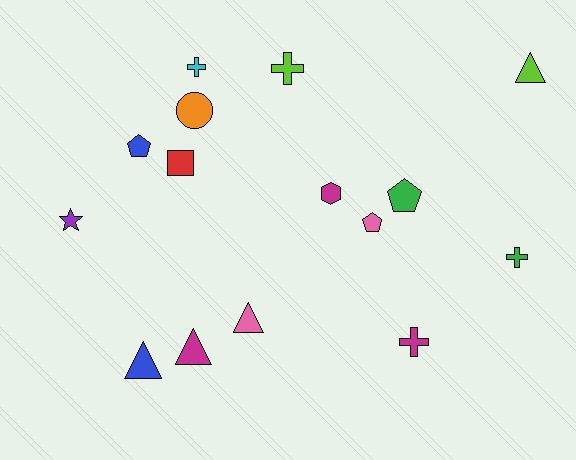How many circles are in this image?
There is 1 circle.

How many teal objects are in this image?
There are no teal objects.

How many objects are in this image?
There are 15 objects.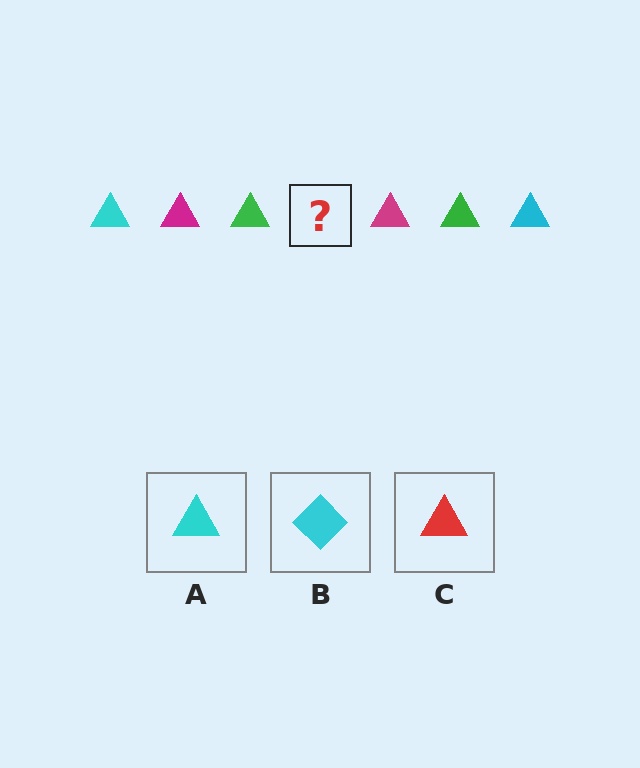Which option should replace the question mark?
Option A.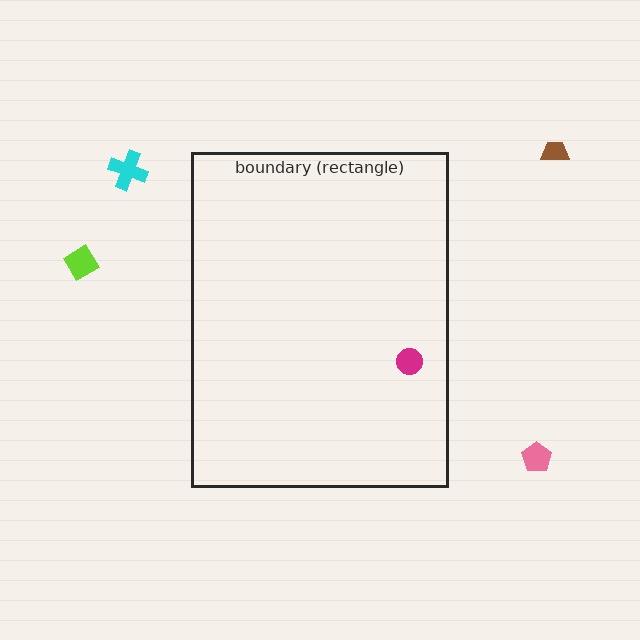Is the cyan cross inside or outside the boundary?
Outside.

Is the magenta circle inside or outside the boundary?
Inside.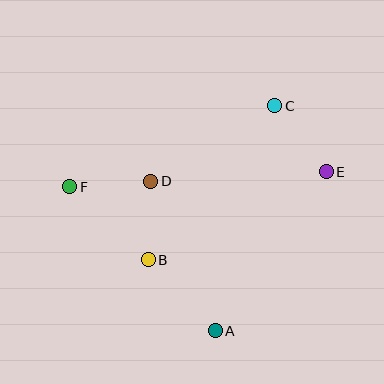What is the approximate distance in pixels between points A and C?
The distance between A and C is approximately 232 pixels.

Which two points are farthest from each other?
Points E and F are farthest from each other.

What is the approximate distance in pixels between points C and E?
The distance between C and E is approximately 83 pixels.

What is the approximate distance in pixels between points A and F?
The distance between A and F is approximately 205 pixels.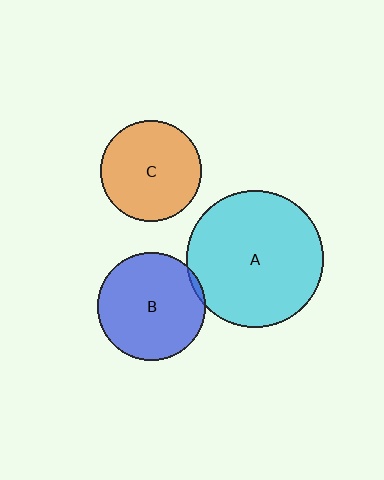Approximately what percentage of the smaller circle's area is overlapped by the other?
Approximately 5%.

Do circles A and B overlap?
Yes.